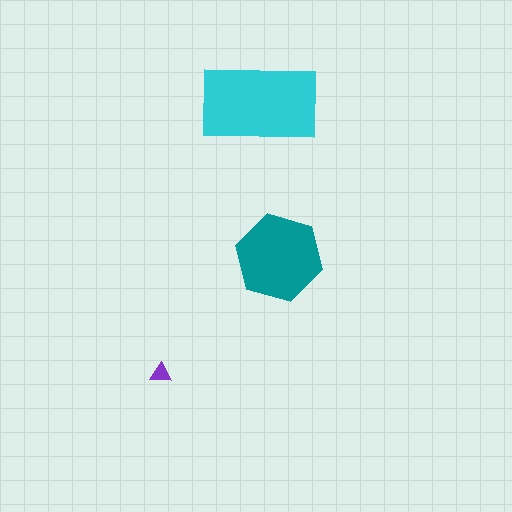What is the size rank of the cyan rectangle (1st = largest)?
1st.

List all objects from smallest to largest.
The purple triangle, the teal hexagon, the cyan rectangle.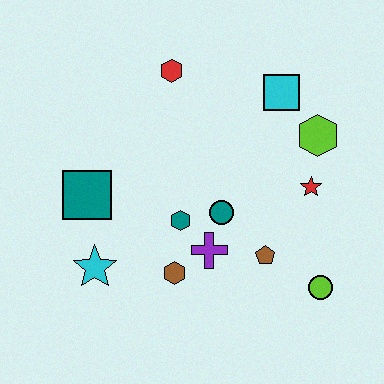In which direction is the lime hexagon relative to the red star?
The lime hexagon is above the red star.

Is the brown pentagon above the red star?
No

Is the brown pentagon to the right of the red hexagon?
Yes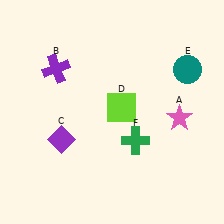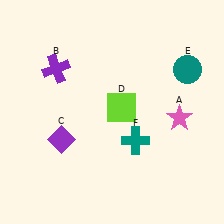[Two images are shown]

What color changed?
The cross (F) changed from green in Image 1 to teal in Image 2.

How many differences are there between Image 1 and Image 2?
There is 1 difference between the two images.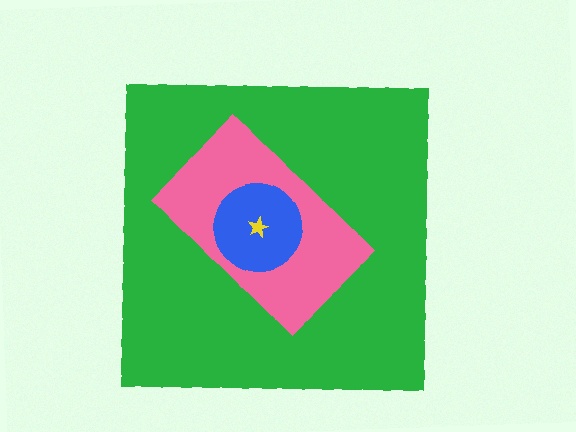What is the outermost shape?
The green square.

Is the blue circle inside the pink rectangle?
Yes.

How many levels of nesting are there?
4.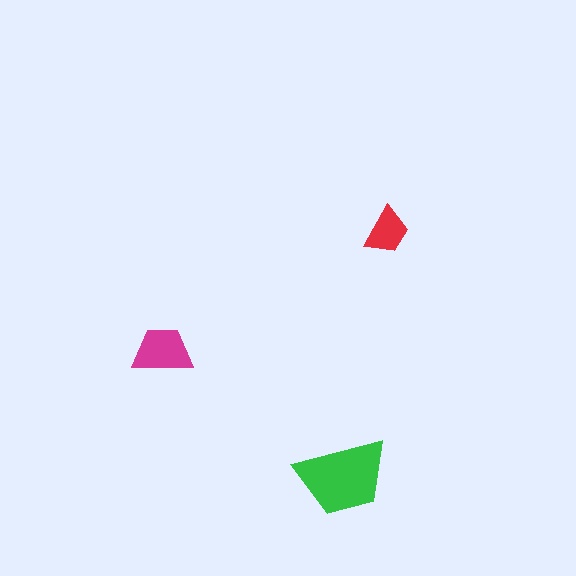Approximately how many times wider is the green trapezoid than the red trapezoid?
About 2 times wider.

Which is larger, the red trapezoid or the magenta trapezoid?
The magenta one.